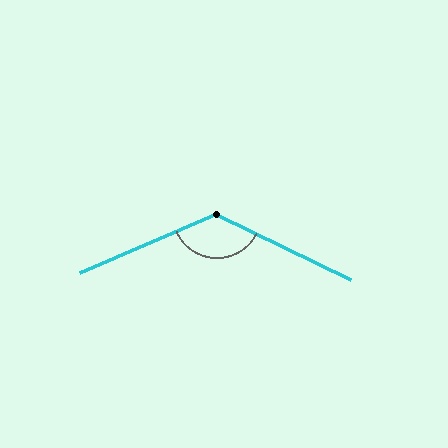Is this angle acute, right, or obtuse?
It is obtuse.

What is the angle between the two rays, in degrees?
Approximately 131 degrees.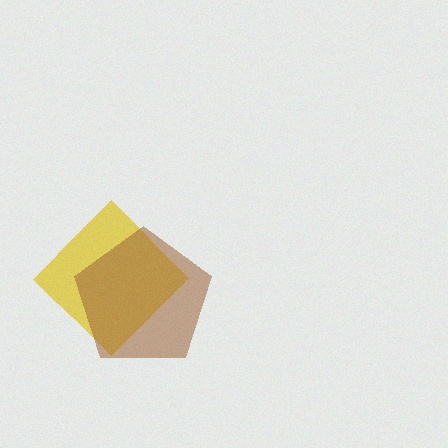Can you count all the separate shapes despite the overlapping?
Yes, there are 2 separate shapes.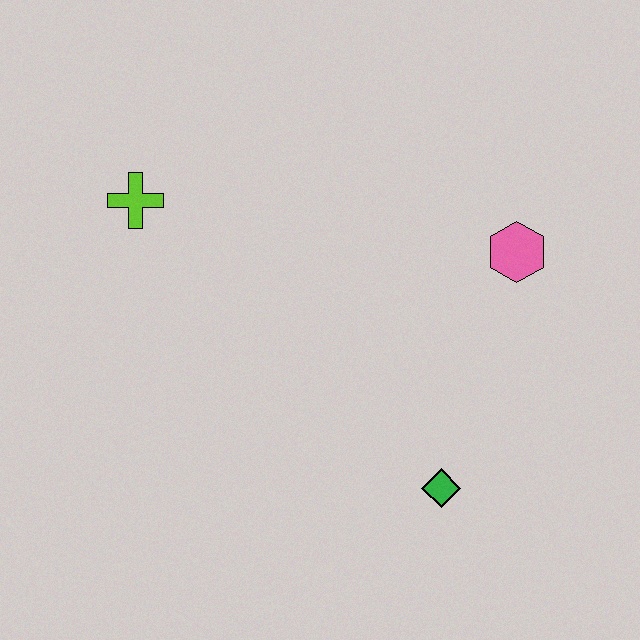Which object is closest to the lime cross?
The pink hexagon is closest to the lime cross.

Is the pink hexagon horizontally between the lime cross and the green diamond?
No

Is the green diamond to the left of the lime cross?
No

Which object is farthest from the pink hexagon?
The lime cross is farthest from the pink hexagon.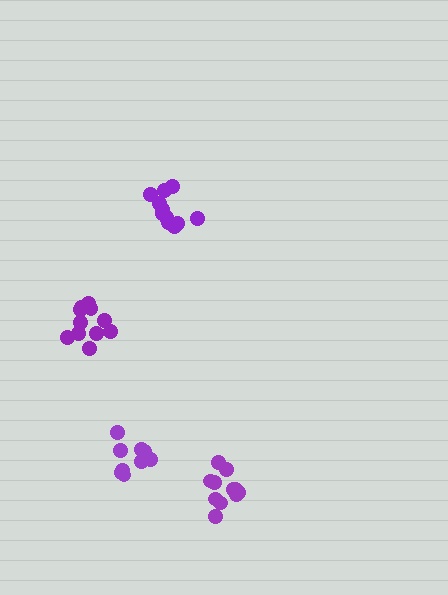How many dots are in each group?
Group 1: 11 dots, Group 2: 11 dots, Group 3: 9 dots, Group 4: 11 dots (42 total).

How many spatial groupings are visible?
There are 4 spatial groupings.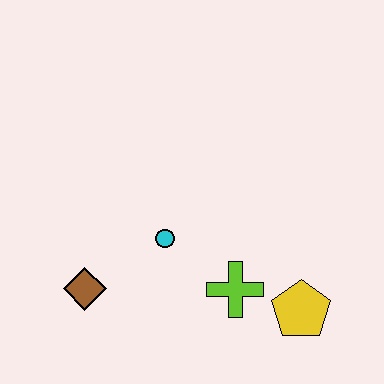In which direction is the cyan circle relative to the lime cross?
The cyan circle is to the left of the lime cross.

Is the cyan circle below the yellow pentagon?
No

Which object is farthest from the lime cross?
The brown diamond is farthest from the lime cross.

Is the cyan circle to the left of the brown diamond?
No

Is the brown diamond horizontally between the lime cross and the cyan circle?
No